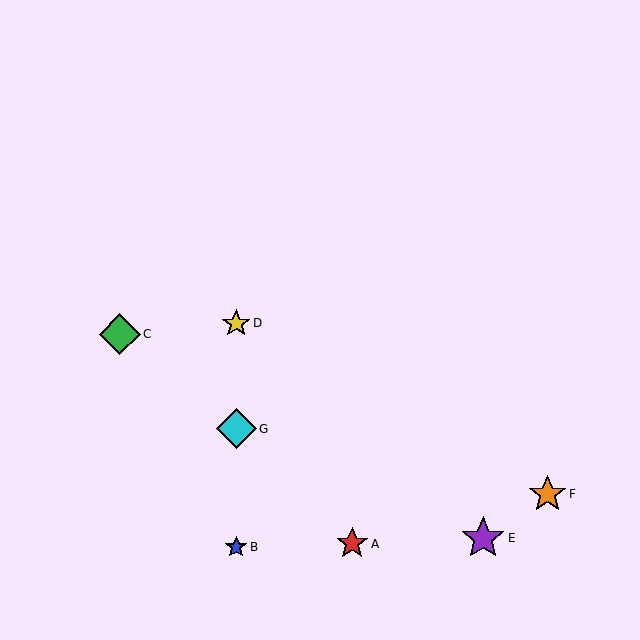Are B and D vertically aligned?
Yes, both are at x≈236.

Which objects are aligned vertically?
Objects B, D, G are aligned vertically.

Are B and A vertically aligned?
No, B is at x≈236 and A is at x≈352.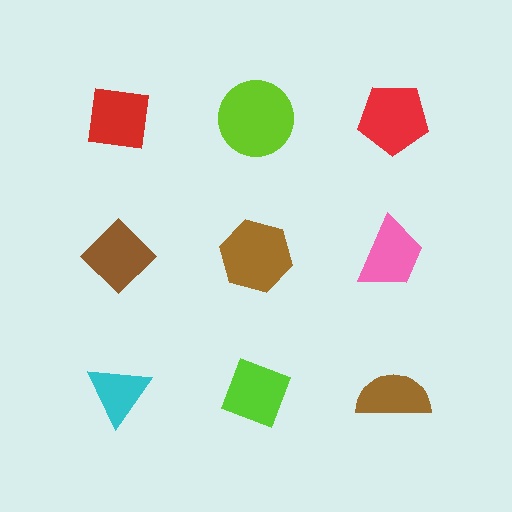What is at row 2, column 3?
A pink trapezoid.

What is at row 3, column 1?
A cyan triangle.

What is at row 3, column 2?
A lime diamond.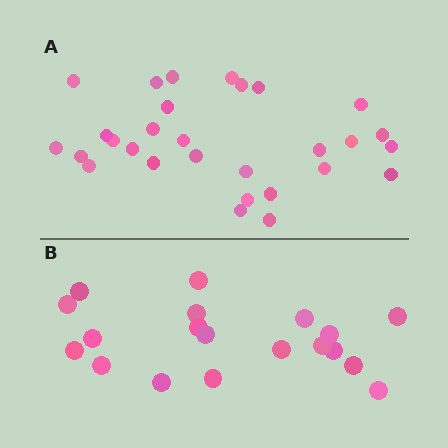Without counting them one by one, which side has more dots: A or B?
Region A (the top region) has more dots.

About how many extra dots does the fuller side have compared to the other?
Region A has roughly 10 or so more dots than region B.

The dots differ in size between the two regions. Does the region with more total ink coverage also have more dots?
No. Region B has more total ink coverage because its dots are larger, but region A actually contains more individual dots. Total area can be misleading — the number of items is what matters here.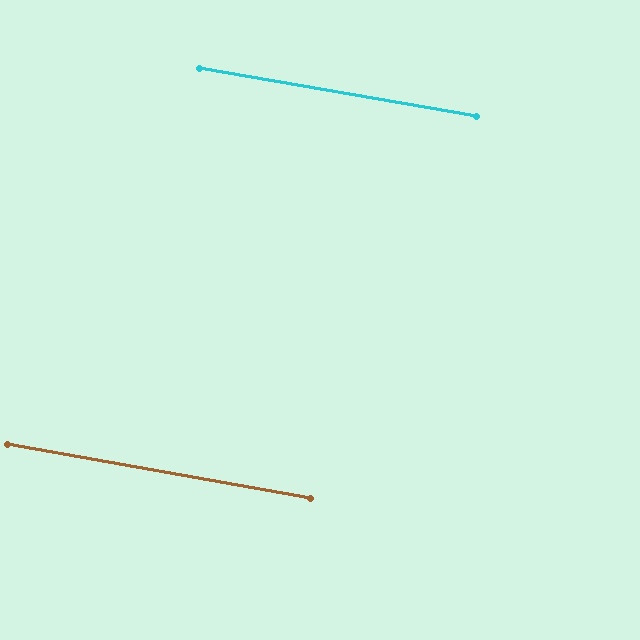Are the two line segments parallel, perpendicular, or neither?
Parallel — their directions differ by only 0.3°.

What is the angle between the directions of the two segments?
Approximately 0 degrees.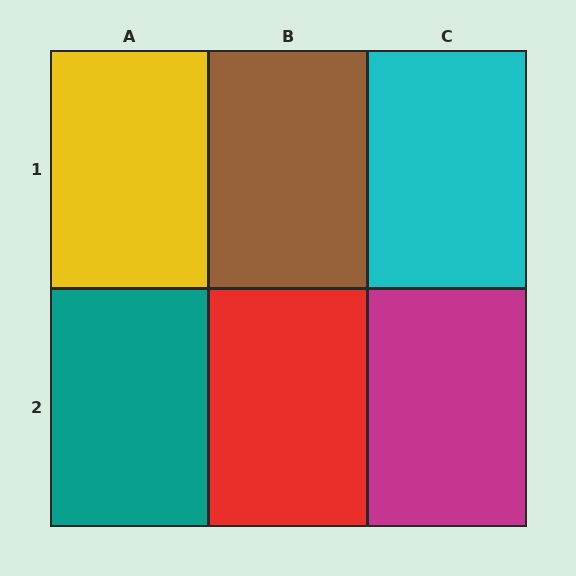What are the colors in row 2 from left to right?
Teal, red, magenta.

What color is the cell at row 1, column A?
Yellow.